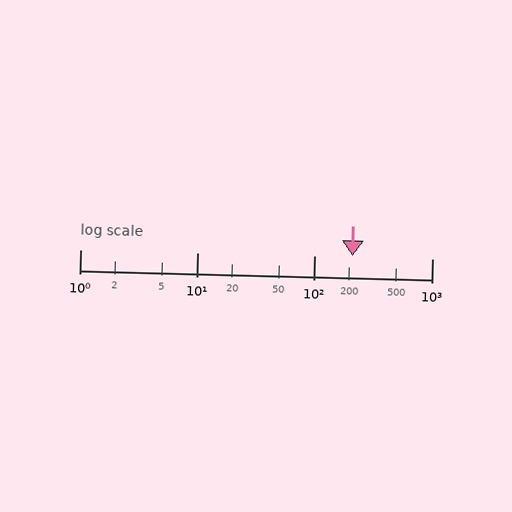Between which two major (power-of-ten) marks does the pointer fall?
The pointer is between 100 and 1000.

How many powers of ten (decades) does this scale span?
The scale spans 3 decades, from 1 to 1000.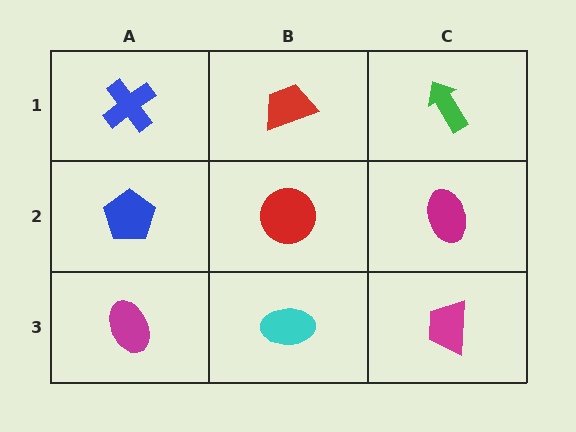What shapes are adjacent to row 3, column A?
A blue pentagon (row 2, column A), a cyan ellipse (row 3, column B).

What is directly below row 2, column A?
A magenta ellipse.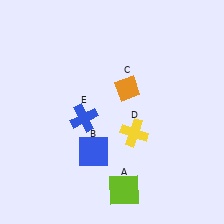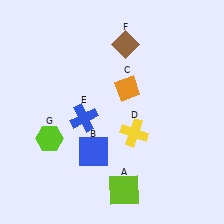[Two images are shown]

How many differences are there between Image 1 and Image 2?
There are 2 differences between the two images.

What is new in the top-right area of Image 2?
A brown diamond (F) was added in the top-right area of Image 2.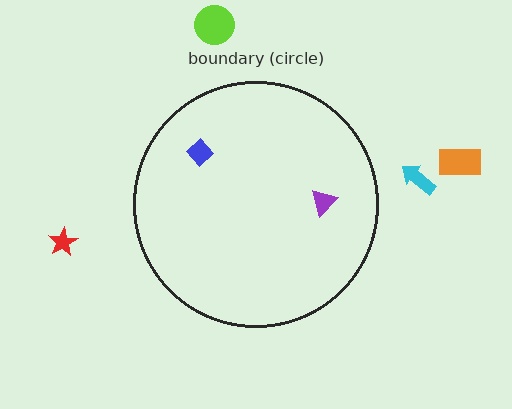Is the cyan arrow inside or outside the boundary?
Outside.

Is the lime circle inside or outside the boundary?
Outside.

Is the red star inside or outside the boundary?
Outside.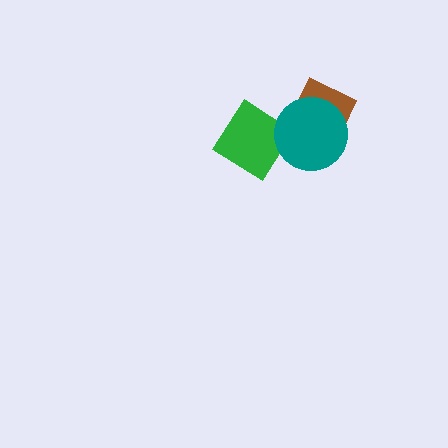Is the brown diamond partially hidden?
Yes, it is partially covered by another shape.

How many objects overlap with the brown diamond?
1 object overlaps with the brown diamond.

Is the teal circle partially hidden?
No, no other shape covers it.